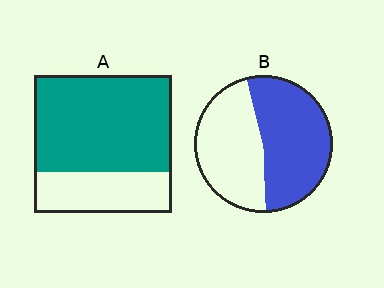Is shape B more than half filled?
Roughly half.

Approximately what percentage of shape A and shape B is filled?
A is approximately 70% and B is approximately 55%.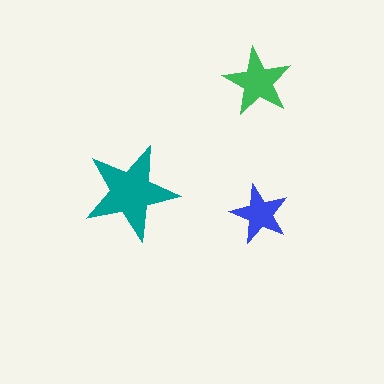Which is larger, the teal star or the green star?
The teal one.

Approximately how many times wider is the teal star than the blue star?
About 1.5 times wider.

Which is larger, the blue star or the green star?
The green one.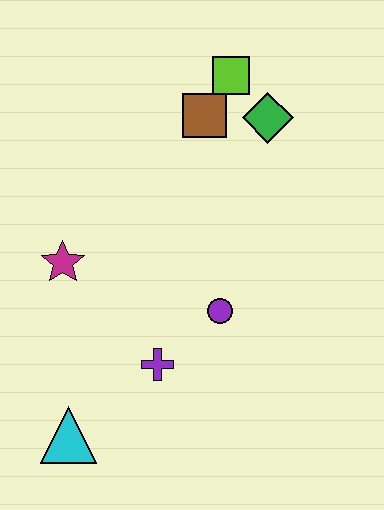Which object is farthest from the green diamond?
The cyan triangle is farthest from the green diamond.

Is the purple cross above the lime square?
No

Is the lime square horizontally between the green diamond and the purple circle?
Yes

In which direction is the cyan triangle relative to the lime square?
The cyan triangle is below the lime square.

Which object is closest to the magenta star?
The purple cross is closest to the magenta star.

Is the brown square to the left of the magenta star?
No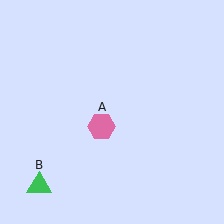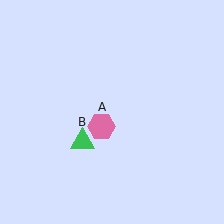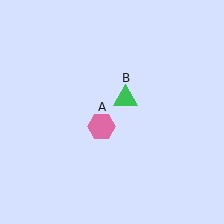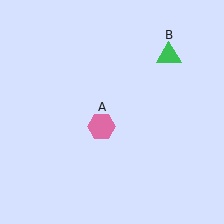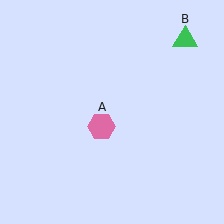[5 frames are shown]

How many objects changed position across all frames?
1 object changed position: green triangle (object B).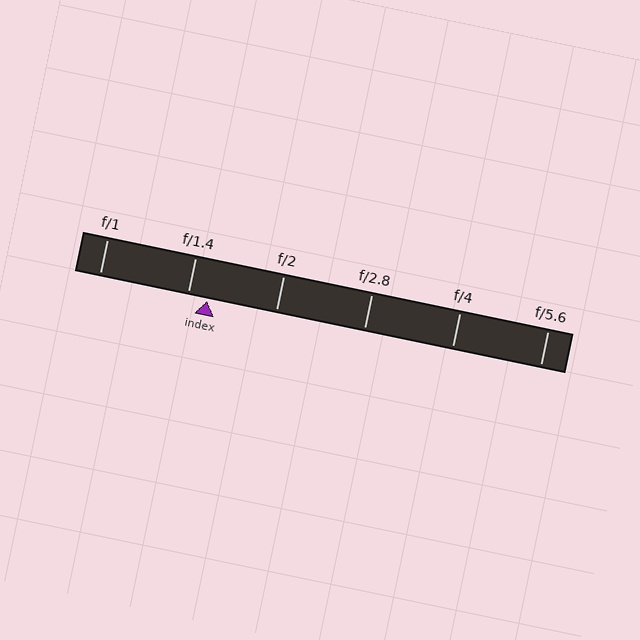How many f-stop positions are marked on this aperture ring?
There are 6 f-stop positions marked.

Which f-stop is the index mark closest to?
The index mark is closest to f/1.4.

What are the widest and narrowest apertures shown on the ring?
The widest aperture shown is f/1 and the narrowest is f/5.6.